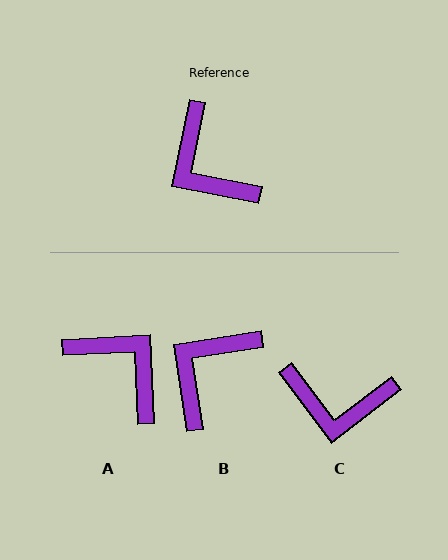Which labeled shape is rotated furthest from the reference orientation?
A, about 166 degrees away.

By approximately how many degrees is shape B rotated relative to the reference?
Approximately 70 degrees clockwise.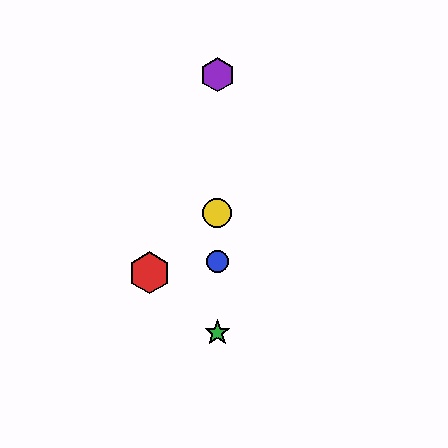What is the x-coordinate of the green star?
The green star is at x≈217.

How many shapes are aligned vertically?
4 shapes (the blue circle, the green star, the yellow circle, the purple hexagon) are aligned vertically.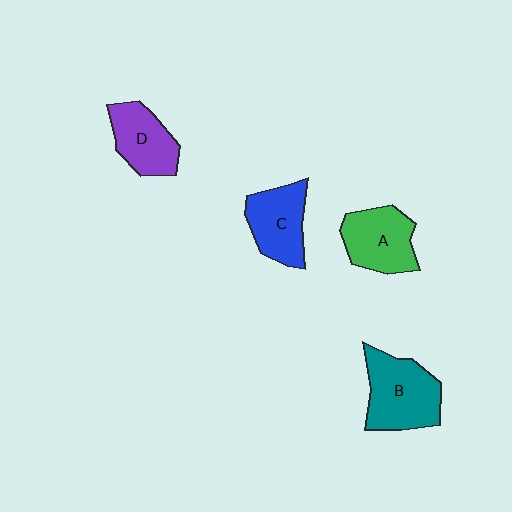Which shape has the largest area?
Shape B (teal).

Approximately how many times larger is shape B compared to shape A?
Approximately 1.2 times.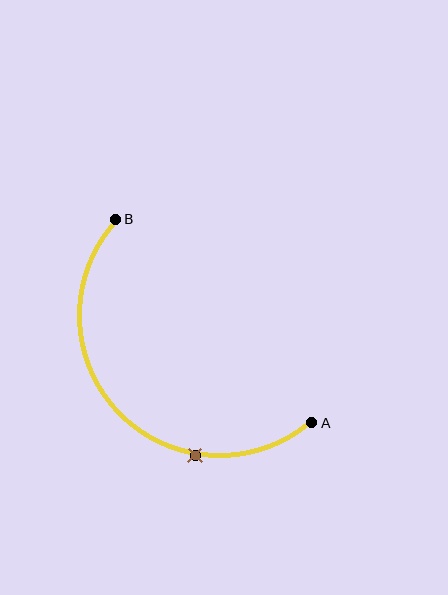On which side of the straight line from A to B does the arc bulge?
The arc bulges below and to the left of the straight line connecting A and B.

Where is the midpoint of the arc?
The arc midpoint is the point on the curve farthest from the straight line joining A and B. It sits below and to the left of that line.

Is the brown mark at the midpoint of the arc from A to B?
No. The brown mark lies on the arc but is closer to endpoint A. The arc midpoint would be at the point on the curve equidistant along the arc from both A and B.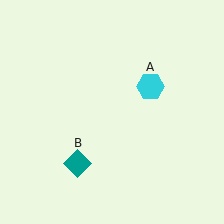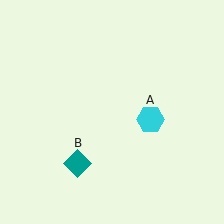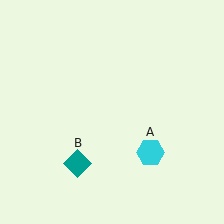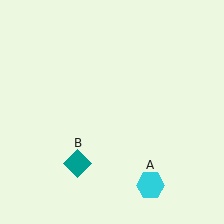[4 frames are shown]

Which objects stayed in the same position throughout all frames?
Teal diamond (object B) remained stationary.